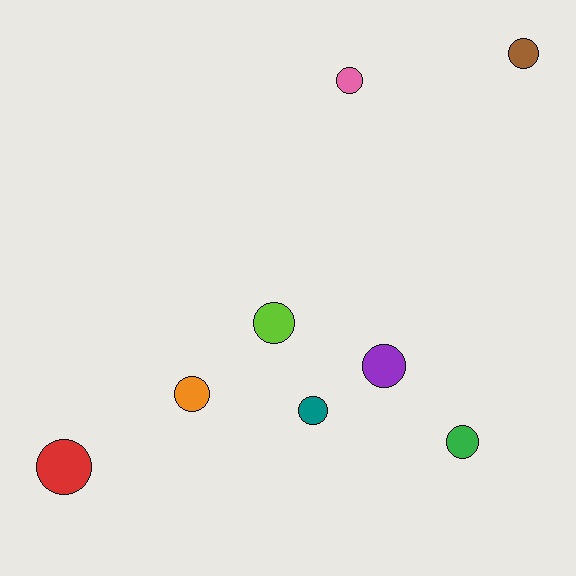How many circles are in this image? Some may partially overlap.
There are 8 circles.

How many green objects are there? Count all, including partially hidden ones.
There is 1 green object.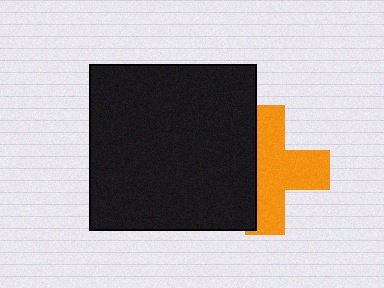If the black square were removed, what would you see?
You would see the complete orange cross.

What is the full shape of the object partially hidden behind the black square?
The partially hidden object is an orange cross.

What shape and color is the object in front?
The object in front is a black square.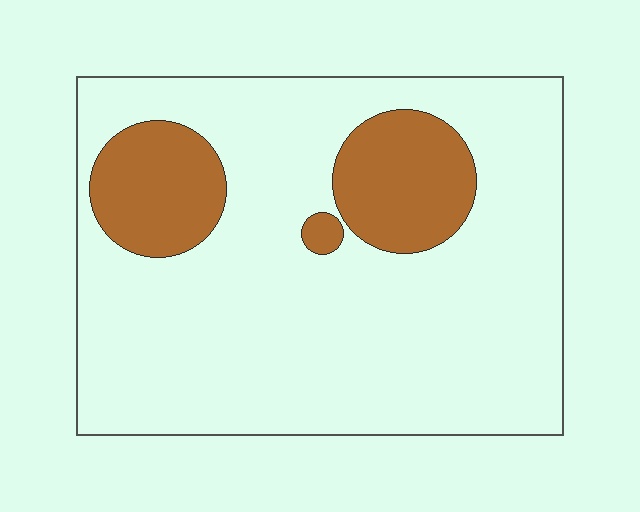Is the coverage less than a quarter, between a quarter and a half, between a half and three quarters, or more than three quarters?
Less than a quarter.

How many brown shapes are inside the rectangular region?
3.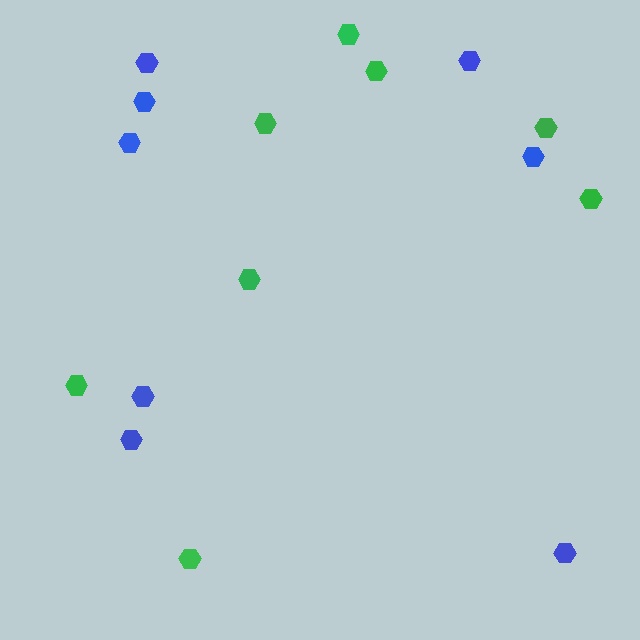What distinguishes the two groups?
There are 2 groups: one group of blue hexagons (8) and one group of green hexagons (8).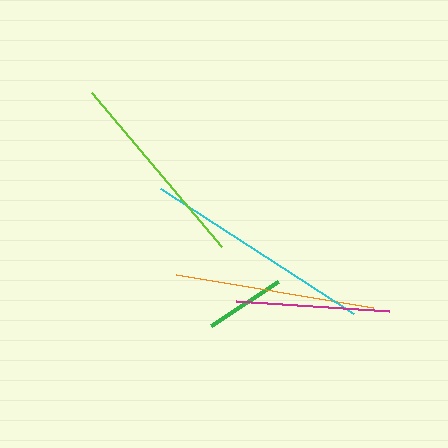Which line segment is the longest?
The cyan line is the longest at approximately 230 pixels.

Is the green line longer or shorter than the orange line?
The orange line is longer than the green line.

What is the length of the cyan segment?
The cyan segment is approximately 230 pixels long.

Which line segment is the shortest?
The green line is the shortest at approximately 80 pixels.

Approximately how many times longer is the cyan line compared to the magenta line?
The cyan line is approximately 1.5 times the length of the magenta line.